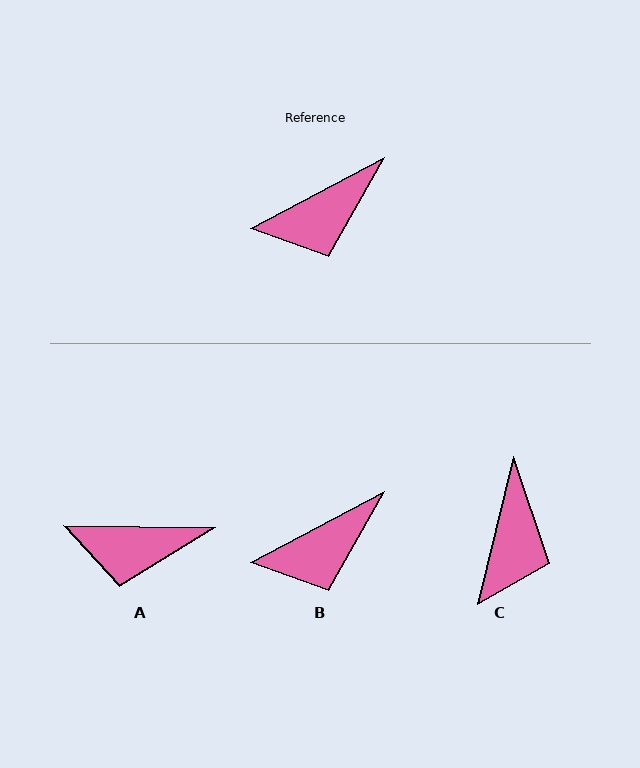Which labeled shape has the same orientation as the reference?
B.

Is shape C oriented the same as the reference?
No, it is off by about 49 degrees.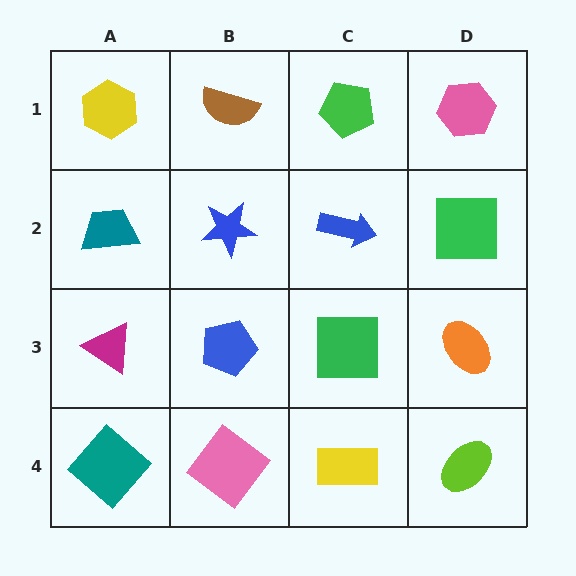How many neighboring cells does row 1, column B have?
3.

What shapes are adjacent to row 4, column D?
An orange ellipse (row 3, column D), a yellow rectangle (row 4, column C).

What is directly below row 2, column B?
A blue pentagon.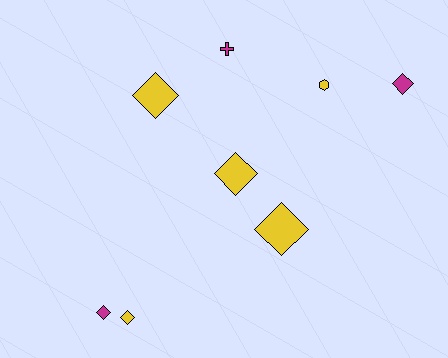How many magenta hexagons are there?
There are no magenta hexagons.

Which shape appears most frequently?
Diamond, with 6 objects.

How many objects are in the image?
There are 8 objects.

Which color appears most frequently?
Yellow, with 5 objects.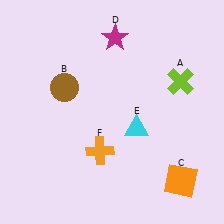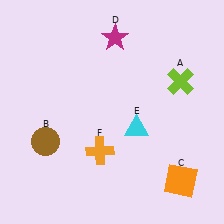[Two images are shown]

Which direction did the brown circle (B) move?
The brown circle (B) moved down.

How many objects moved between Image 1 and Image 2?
1 object moved between the two images.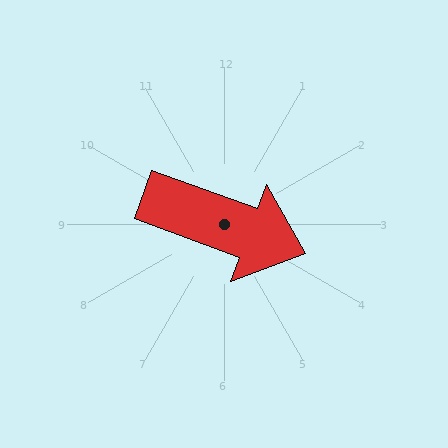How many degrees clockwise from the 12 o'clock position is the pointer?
Approximately 110 degrees.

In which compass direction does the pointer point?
East.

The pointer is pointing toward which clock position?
Roughly 4 o'clock.